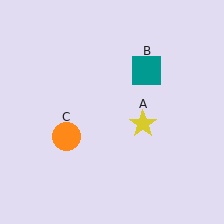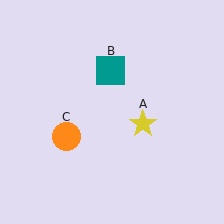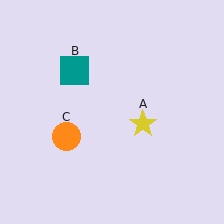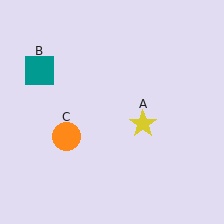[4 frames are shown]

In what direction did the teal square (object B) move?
The teal square (object B) moved left.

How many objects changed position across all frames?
1 object changed position: teal square (object B).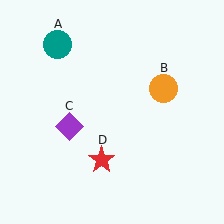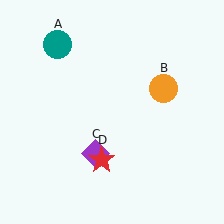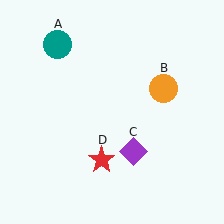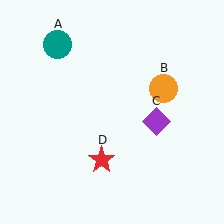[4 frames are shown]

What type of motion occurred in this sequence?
The purple diamond (object C) rotated counterclockwise around the center of the scene.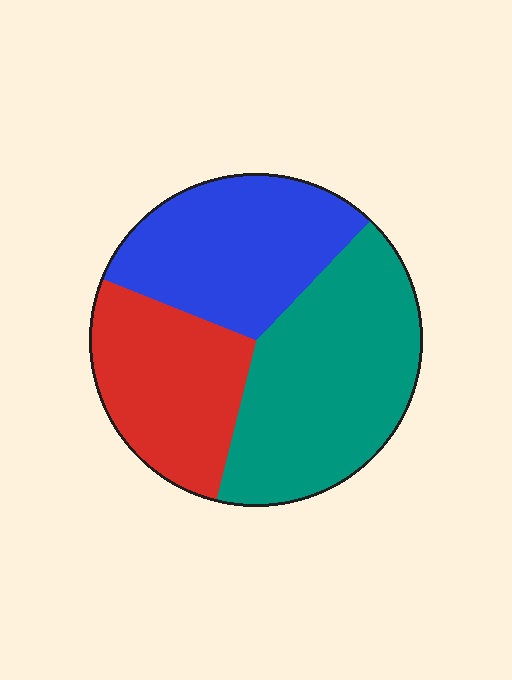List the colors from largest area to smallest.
From largest to smallest: teal, blue, red.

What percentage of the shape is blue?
Blue takes up about one third (1/3) of the shape.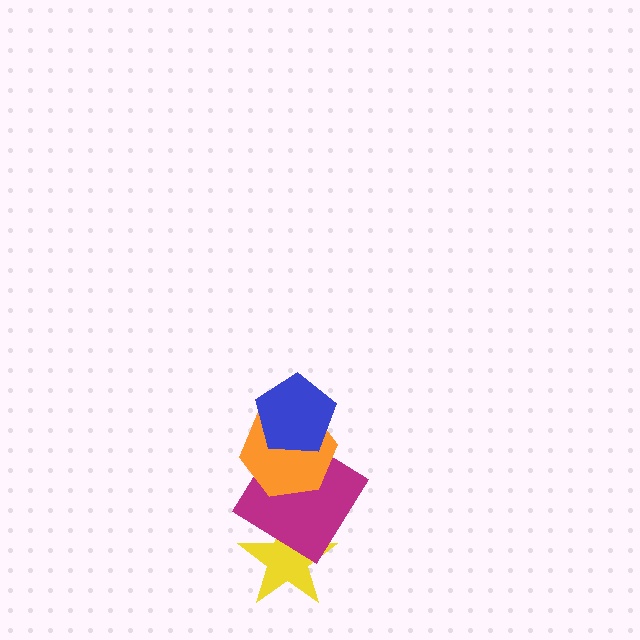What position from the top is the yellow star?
The yellow star is 4th from the top.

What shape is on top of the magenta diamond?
The orange hexagon is on top of the magenta diamond.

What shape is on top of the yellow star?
The magenta diamond is on top of the yellow star.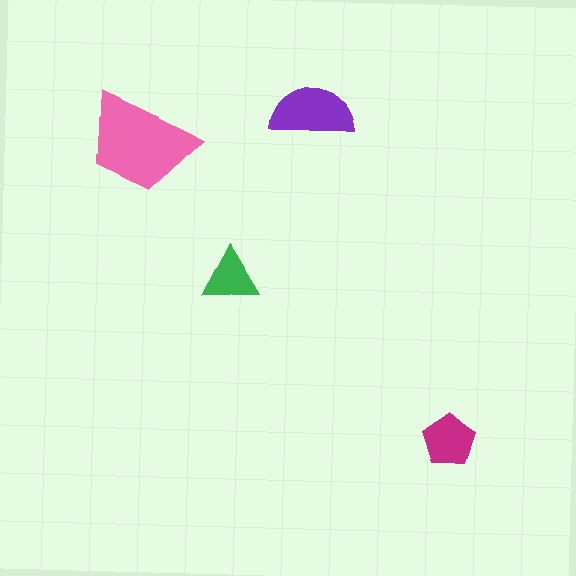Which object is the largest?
The pink trapezoid.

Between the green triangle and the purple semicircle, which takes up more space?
The purple semicircle.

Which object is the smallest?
The green triangle.